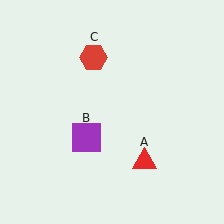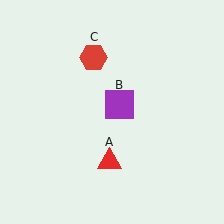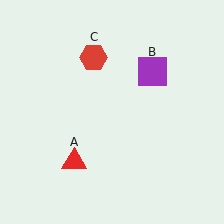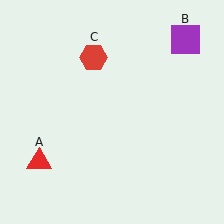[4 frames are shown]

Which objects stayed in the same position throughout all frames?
Red hexagon (object C) remained stationary.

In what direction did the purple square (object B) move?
The purple square (object B) moved up and to the right.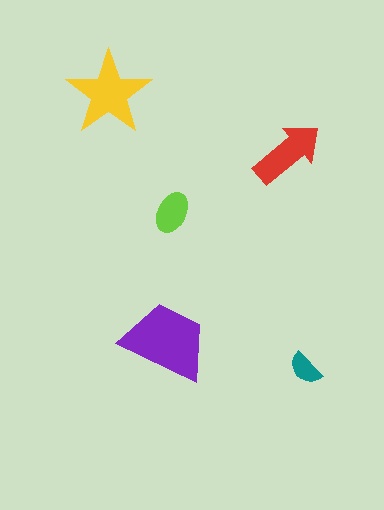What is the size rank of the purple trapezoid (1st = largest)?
1st.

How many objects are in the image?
There are 5 objects in the image.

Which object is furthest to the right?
The teal semicircle is rightmost.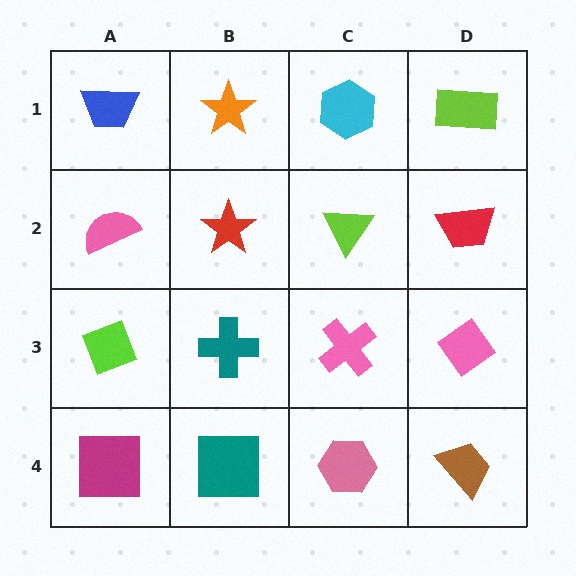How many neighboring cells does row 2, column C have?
4.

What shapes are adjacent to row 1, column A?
A pink semicircle (row 2, column A), an orange star (row 1, column B).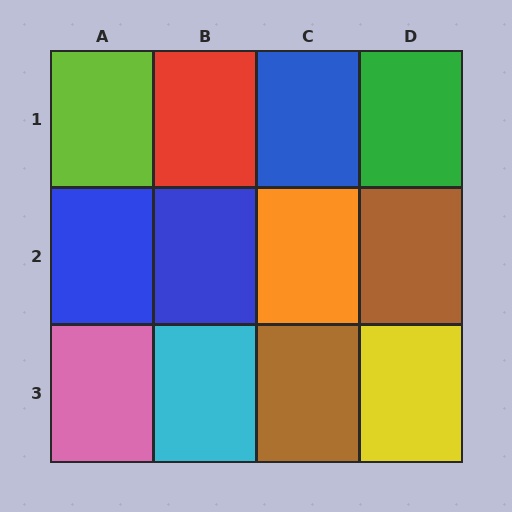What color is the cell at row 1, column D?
Green.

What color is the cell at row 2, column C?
Orange.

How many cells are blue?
3 cells are blue.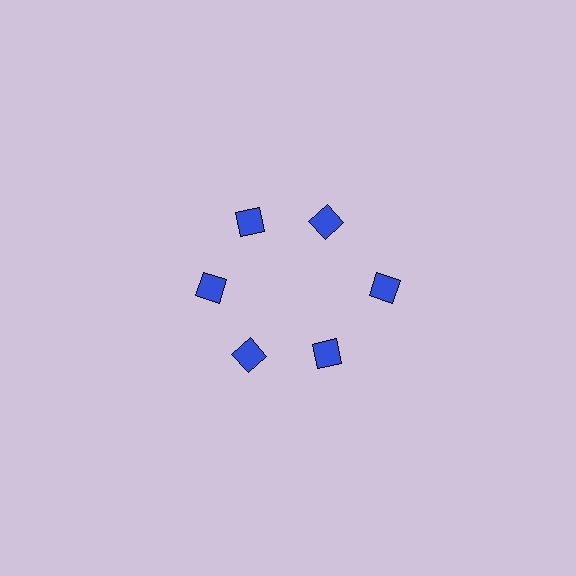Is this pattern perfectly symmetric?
No. The 6 blue diamonds are arranged in a ring, but one element near the 3 o'clock position is pushed outward from the center, breaking the 6-fold rotational symmetry.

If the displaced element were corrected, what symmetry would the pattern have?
It would have 6-fold rotational symmetry — the pattern would map onto itself every 60 degrees.